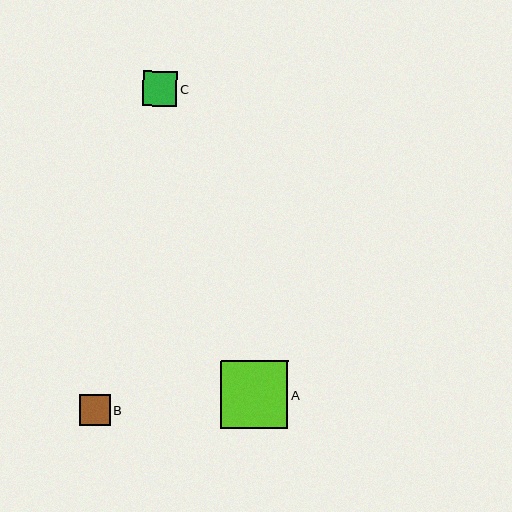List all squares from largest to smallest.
From largest to smallest: A, C, B.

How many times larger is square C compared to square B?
Square C is approximately 1.1 times the size of square B.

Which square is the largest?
Square A is the largest with a size of approximately 67 pixels.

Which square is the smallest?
Square B is the smallest with a size of approximately 31 pixels.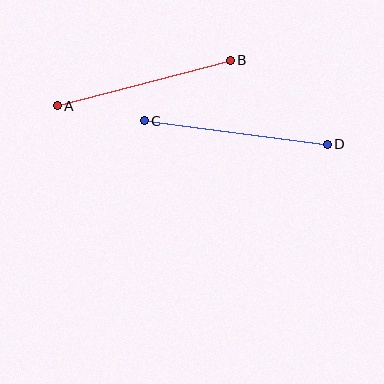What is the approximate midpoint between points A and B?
The midpoint is at approximately (144, 83) pixels.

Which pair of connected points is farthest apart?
Points C and D are farthest apart.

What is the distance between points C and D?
The distance is approximately 184 pixels.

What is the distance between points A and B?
The distance is approximately 179 pixels.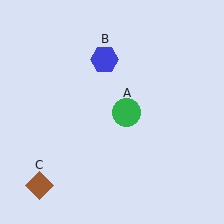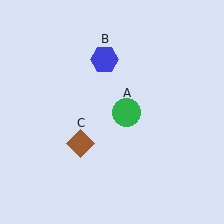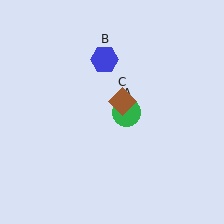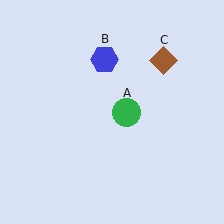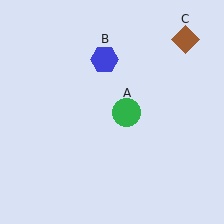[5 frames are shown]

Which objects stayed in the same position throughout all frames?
Green circle (object A) and blue hexagon (object B) remained stationary.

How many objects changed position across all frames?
1 object changed position: brown diamond (object C).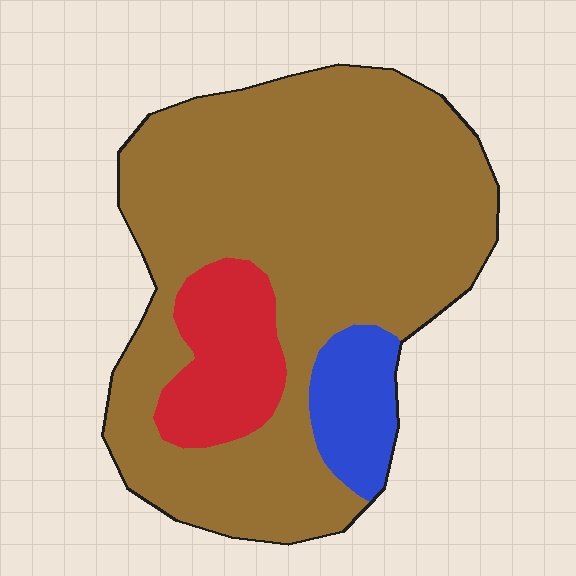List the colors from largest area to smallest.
From largest to smallest: brown, red, blue.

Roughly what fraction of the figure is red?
Red takes up about one eighth (1/8) of the figure.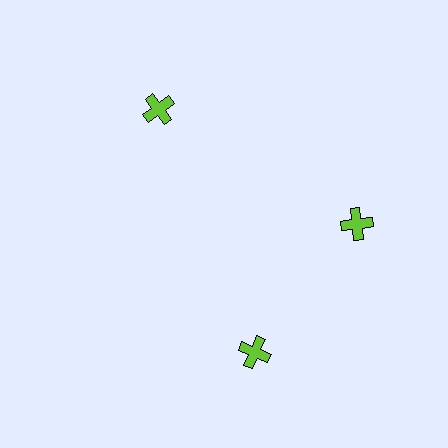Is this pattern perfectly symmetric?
No. The 3 lime crosses are arranged in a ring, but one element near the 7 o'clock position is rotated out of alignment along the ring, breaking the 3-fold rotational symmetry.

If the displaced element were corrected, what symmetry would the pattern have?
It would have 3-fold rotational symmetry — the pattern would map onto itself every 120 degrees.